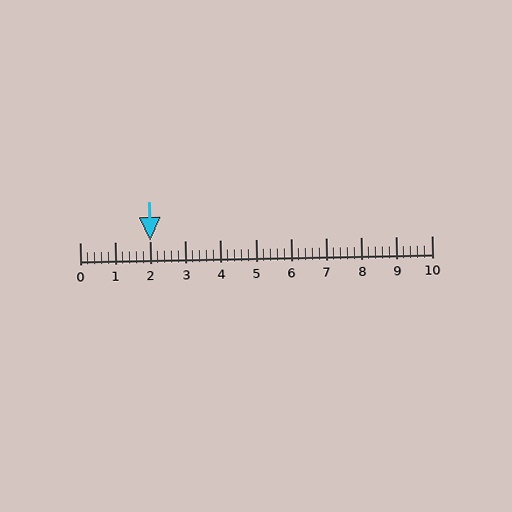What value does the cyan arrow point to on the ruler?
The cyan arrow points to approximately 2.0.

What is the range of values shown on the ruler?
The ruler shows values from 0 to 10.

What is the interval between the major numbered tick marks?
The major tick marks are spaced 1 units apart.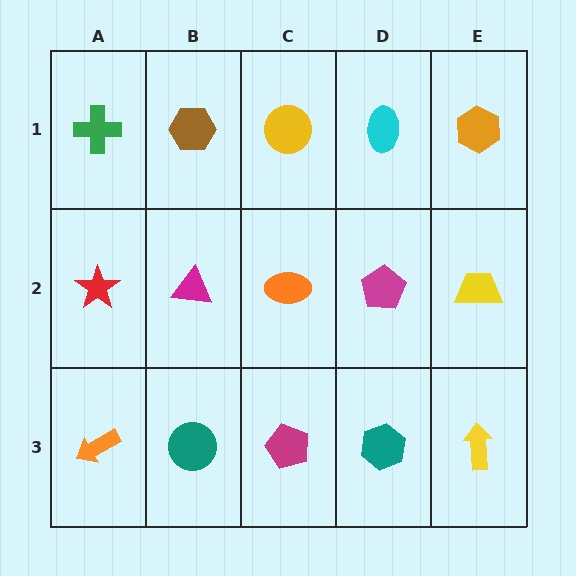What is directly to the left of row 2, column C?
A magenta triangle.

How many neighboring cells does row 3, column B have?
3.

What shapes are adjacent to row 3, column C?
An orange ellipse (row 2, column C), a teal circle (row 3, column B), a teal hexagon (row 3, column D).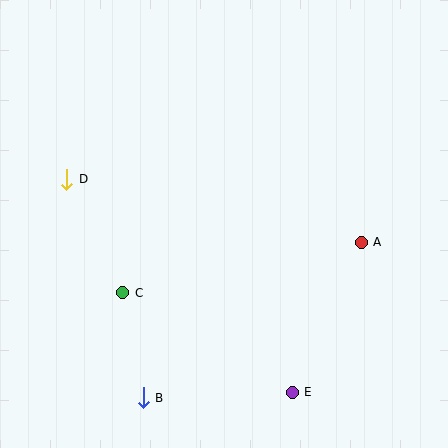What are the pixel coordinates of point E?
Point E is at (292, 392).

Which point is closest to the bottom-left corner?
Point B is closest to the bottom-left corner.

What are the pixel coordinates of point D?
Point D is at (67, 179).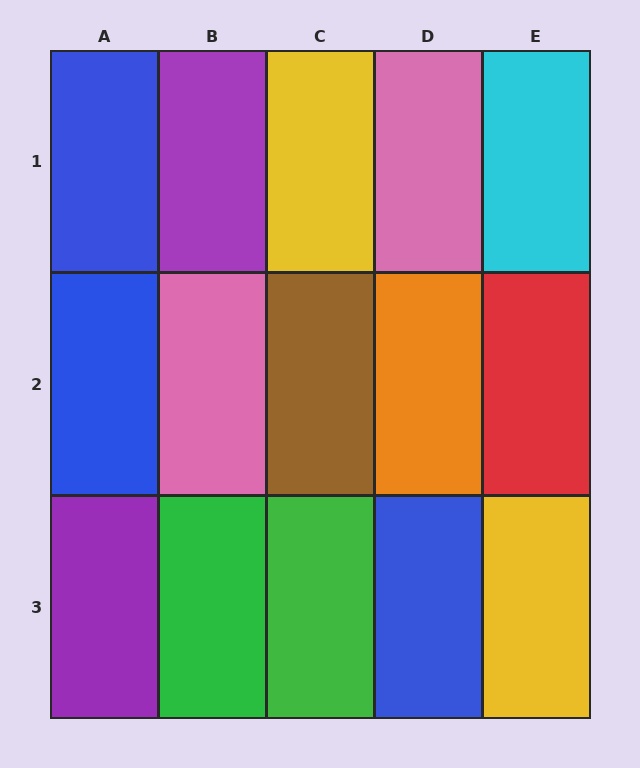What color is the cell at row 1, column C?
Yellow.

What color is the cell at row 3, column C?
Green.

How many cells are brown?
1 cell is brown.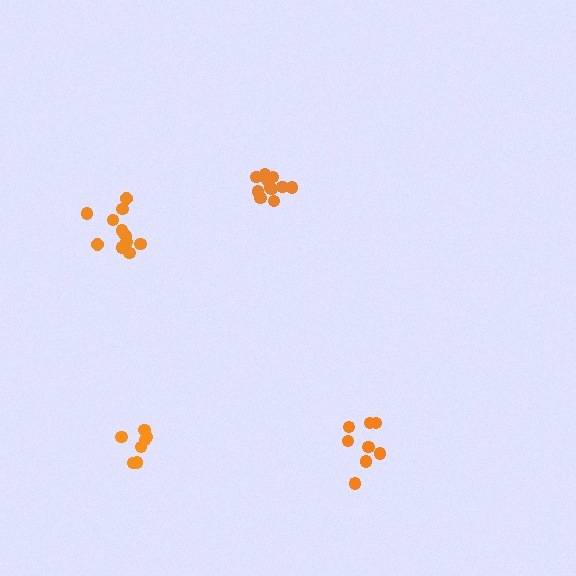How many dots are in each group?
Group 1: 12 dots, Group 2: 7 dots, Group 3: 13 dots, Group 4: 8 dots (40 total).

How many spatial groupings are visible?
There are 4 spatial groupings.